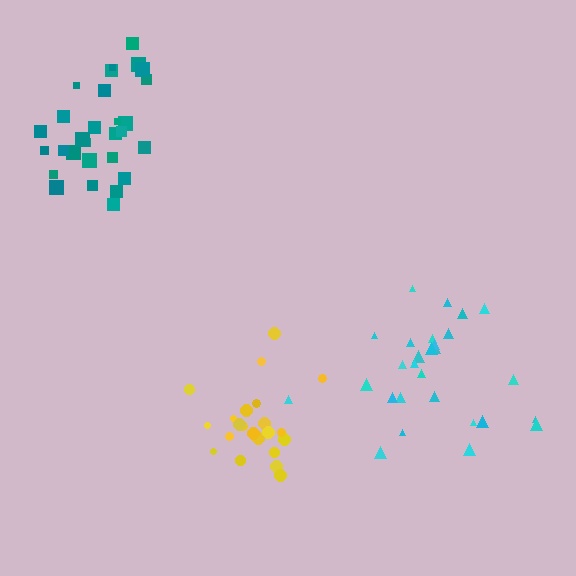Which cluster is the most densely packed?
Yellow.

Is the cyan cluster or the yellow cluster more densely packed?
Yellow.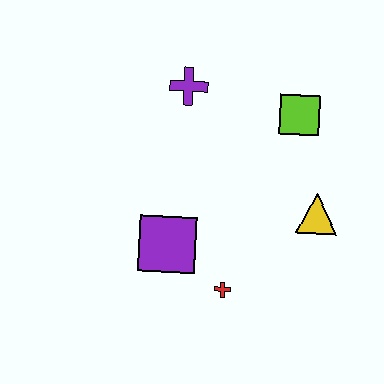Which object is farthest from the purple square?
The lime square is farthest from the purple square.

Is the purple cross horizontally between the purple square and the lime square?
Yes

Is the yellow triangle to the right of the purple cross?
Yes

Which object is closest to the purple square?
The red cross is closest to the purple square.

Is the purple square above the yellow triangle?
No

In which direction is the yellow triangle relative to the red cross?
The yellow triangle is to the right of the red cross.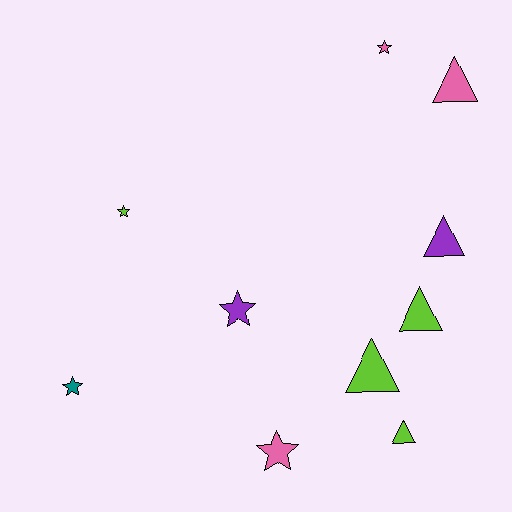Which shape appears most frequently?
Triangle, with 5 objects.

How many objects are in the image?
There are 10 objects.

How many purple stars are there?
There is 1 purple star.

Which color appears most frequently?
Lime, with 4 objects.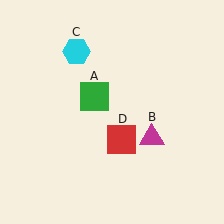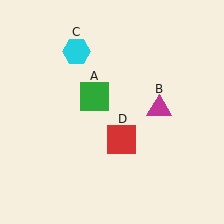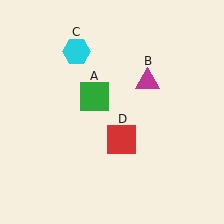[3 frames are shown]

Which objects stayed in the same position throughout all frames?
Green square (object A) and cyan hexagon (object C) and red square (object D) remained stationary.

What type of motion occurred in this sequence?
The magenta triangle (object B) rotated counterclockwise around the center of the scene.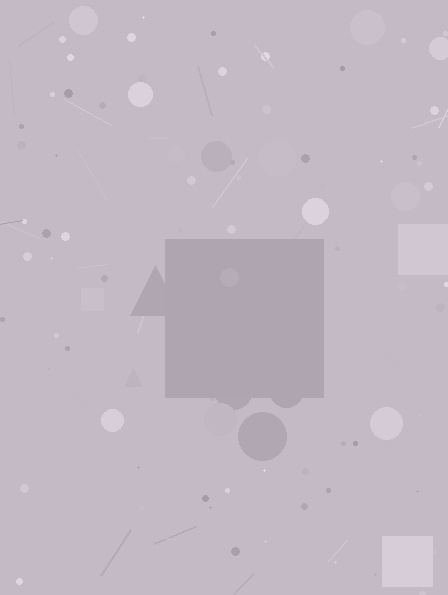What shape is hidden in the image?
A square is hidden in the image.